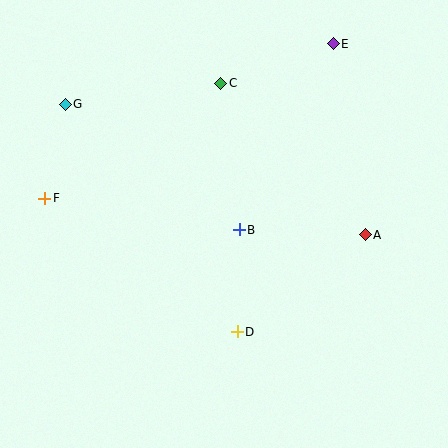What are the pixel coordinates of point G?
Point G is at (65, 104).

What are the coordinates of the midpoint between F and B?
The midpoint between F and B is at (142, 214).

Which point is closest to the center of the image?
Point B at (239, 230) is closest to the center.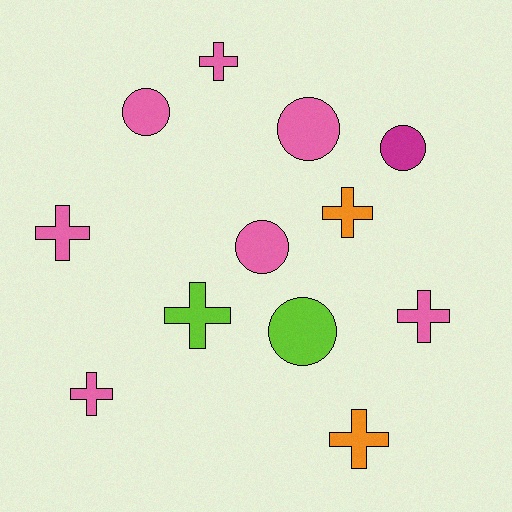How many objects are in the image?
There are 12 objects.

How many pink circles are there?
There are 3 pink circles.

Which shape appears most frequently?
Cross, with 7 objects.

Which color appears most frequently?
Pink, with 7 objects.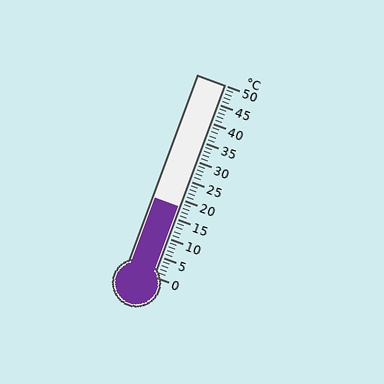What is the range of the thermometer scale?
The thermometer scale ranges from 0°C to 50°C.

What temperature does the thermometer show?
The thermometer shows approximately 18°C.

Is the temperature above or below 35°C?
The temperature is below 35°C.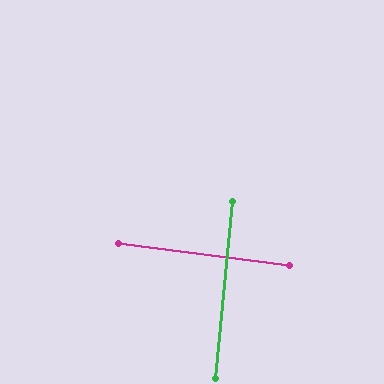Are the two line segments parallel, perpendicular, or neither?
Perpendicular — they meet at approximately 88°.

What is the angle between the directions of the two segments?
Approximately 88 degrees.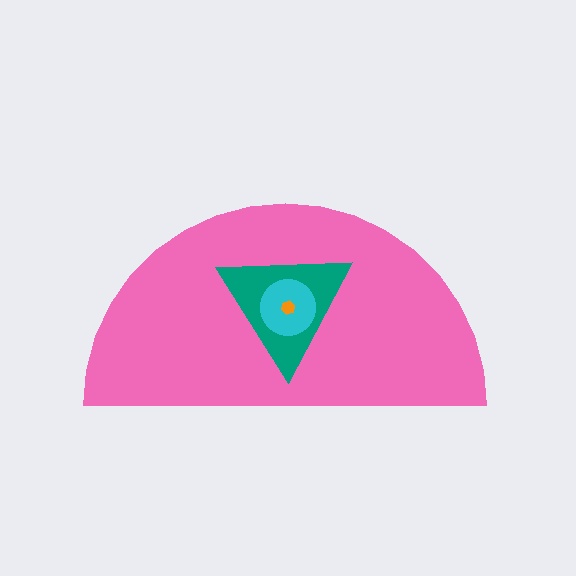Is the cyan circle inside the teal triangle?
Yes.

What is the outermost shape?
The pink semicircle.